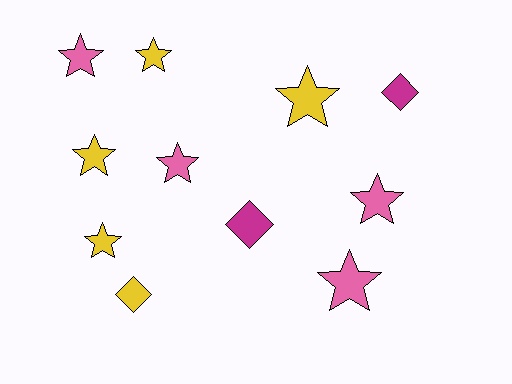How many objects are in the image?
There are 11 objects.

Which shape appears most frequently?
Star, with 8 objects.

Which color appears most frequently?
Yellow, with 5 objects.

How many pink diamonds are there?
There are no pink diamonds.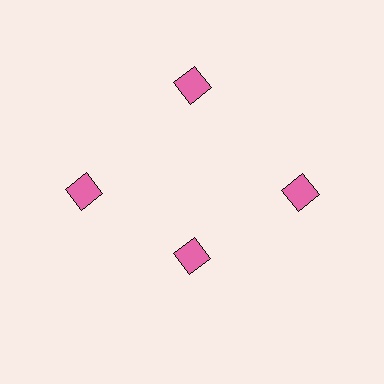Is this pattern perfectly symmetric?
No. The 4 pink diamonds are arranged in a ring, but one element near the 6 o'clock position is pulled inward toward the center, breaking the 4-fold rotational symmetry.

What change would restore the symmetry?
The symmetry would be restored by moving it outward, back onto the ring so that all 4 diamonds sit at equal angles and equal distance from the center.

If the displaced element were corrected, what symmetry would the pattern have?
It would have 4-fold rotational symmetry — the pattern would map onto itself every 90 degrees.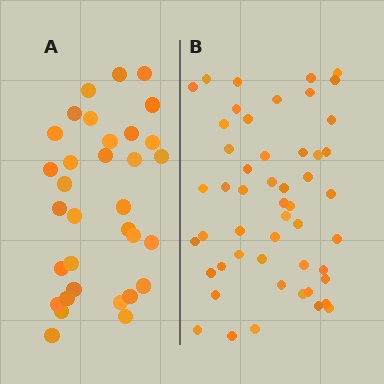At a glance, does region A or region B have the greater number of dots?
Region B (the right region) has more dots.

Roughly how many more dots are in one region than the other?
Region B has approximately 20 more dots than region A.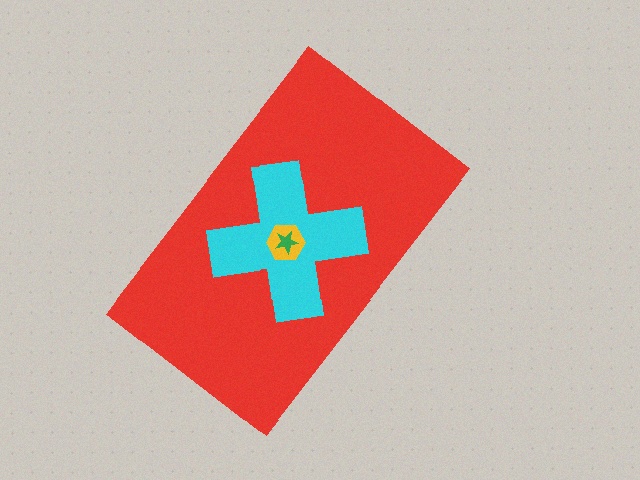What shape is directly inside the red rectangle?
The cyan cross.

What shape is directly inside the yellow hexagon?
The green star.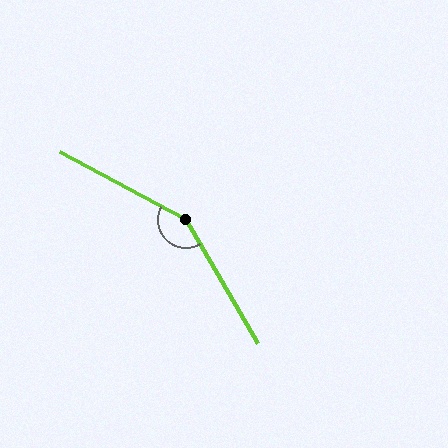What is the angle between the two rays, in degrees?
Approximately 149 degrees.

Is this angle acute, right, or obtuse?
It is obtuse.